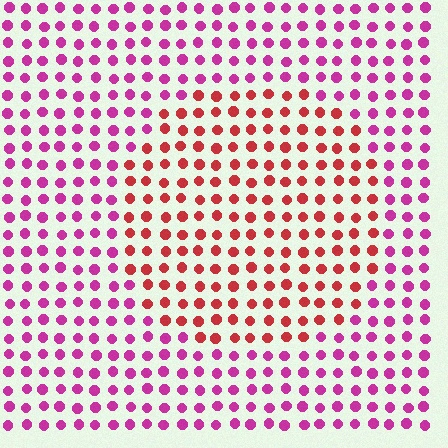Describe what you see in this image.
The image is filled with small magenta elements in a uniform arrangement. A circle-shaped region is visible where the elements are tinted to a slightly different hue, forming a subtle color boundary.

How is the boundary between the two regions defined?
The boundary is defined purely by a slight shift in hue (about 41 degrees). Spacing, size, and orientation are identical on both sides.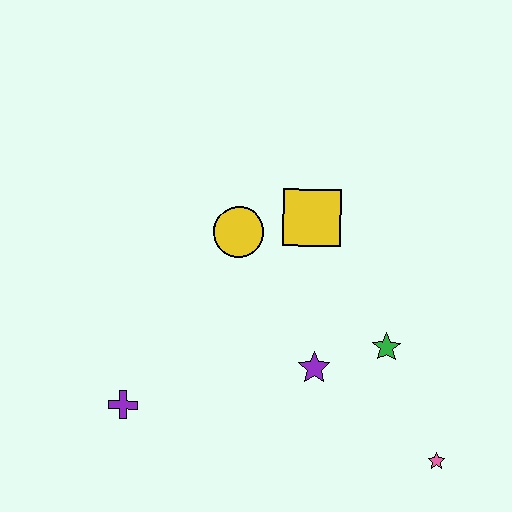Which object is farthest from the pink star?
The purple cross is farthest from the pink star.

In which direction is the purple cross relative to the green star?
The purple cross is to the left of the green star.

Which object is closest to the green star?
The purple star is closest to the green star.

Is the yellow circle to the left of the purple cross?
No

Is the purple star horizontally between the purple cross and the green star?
Yes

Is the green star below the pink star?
No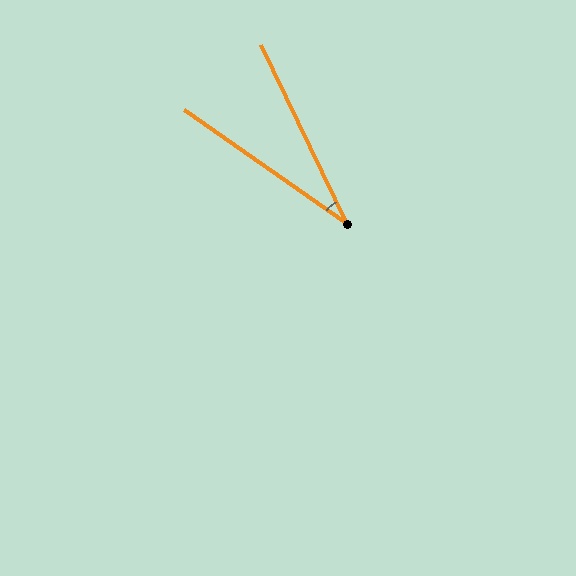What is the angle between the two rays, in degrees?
Approximately 29 degrees.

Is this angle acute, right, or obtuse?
It is acute.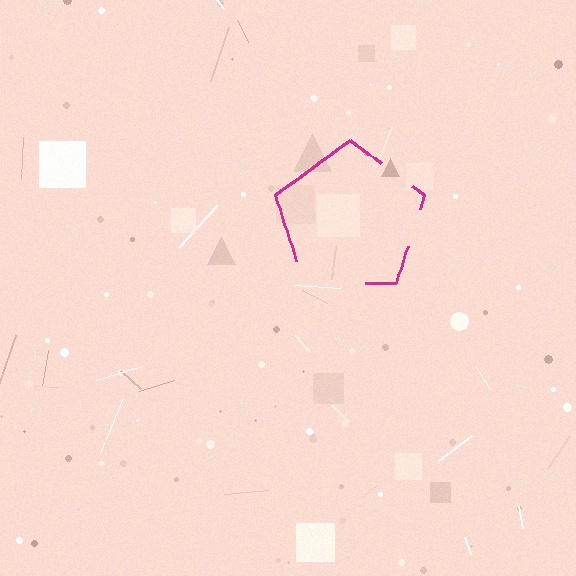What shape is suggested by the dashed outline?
The dashed outline suggests a pentagon.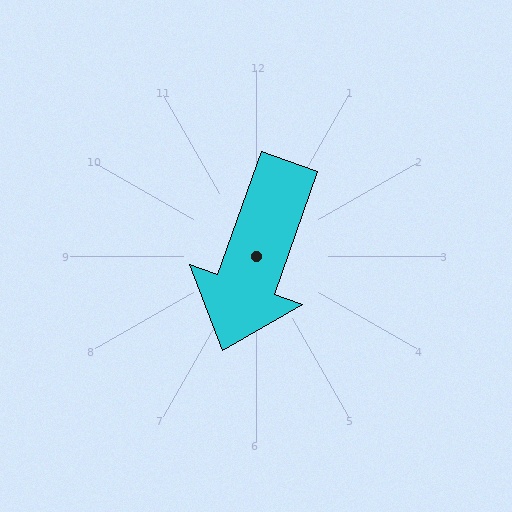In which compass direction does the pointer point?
South.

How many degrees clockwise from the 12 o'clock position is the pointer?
Approximately 199 degrees.